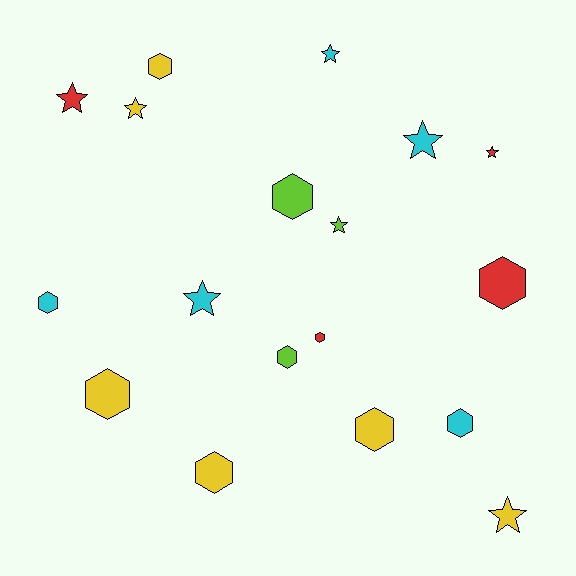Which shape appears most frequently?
Hexagon, with 10 objects.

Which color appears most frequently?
Yellow, with 6 objects.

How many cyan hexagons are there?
There are 2 cyan hexagons.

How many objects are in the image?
There are 18 objects.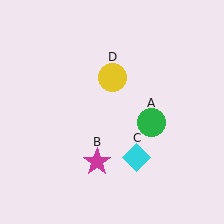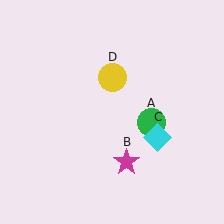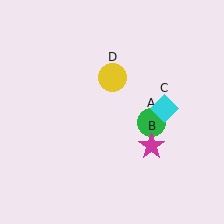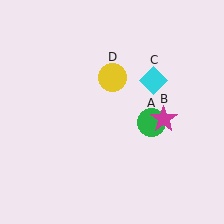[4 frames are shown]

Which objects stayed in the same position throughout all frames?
Green circle (object A) and yellow circle (object D) remained stationary.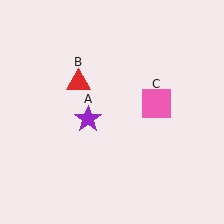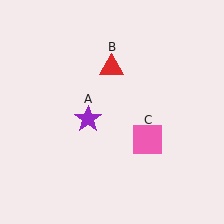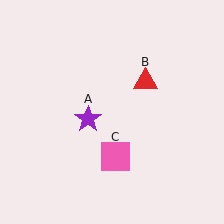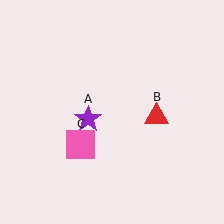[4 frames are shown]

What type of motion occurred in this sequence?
The red triangle (object B), pink square (object C) rotated clockwise around the center of the scene.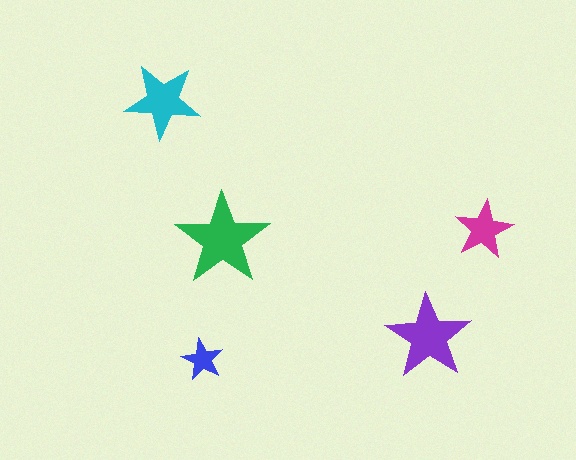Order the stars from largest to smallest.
the green one, the purple one, the cyan one, the magenta one, the blue one.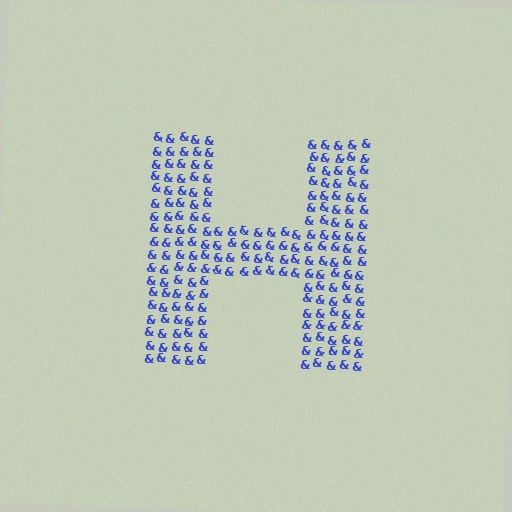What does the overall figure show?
The overall figure shows the letter H.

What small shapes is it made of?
It is made of small ampersands.